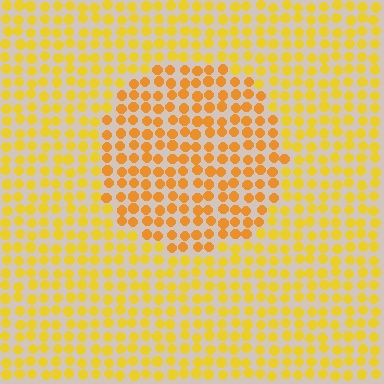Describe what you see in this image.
The image is filled with small yellow elements in a uniform arrangement. A circle-shaped region is visible where the elements are tinted to a slightly different hue, forming a subtle color boundary.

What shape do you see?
I see a circle.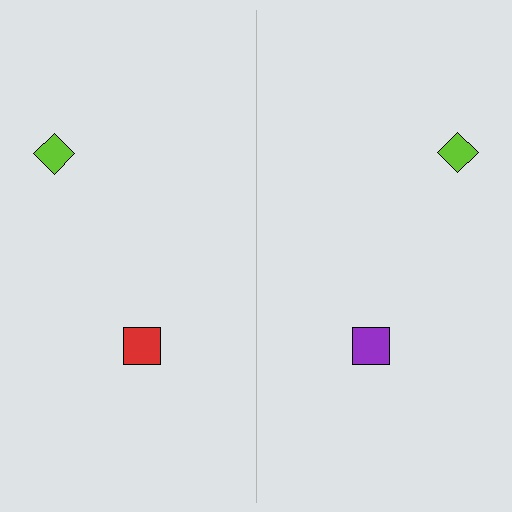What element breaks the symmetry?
The purple square on the right side breaks the symmetry — its mirror counterpart is red.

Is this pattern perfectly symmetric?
No, the pattern is not perfectly symmetric. The purple square on the right side breaks the symmetry — its mirror counterpart is red.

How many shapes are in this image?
There are 4 shapes in this image.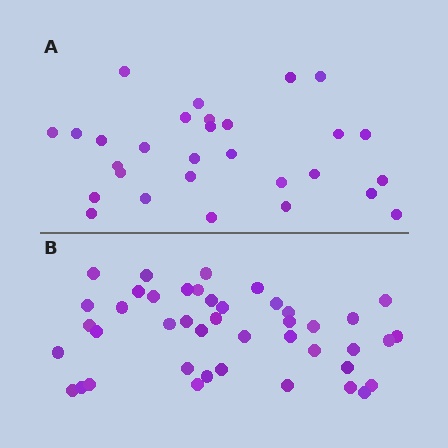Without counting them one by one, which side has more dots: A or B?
Region B (the bottom region) has more dots.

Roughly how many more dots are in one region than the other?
Region B has approximately 15 more dots than region A.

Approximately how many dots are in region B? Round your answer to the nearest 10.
About 40 dots. (The exact count is 43, which rounds to 40.)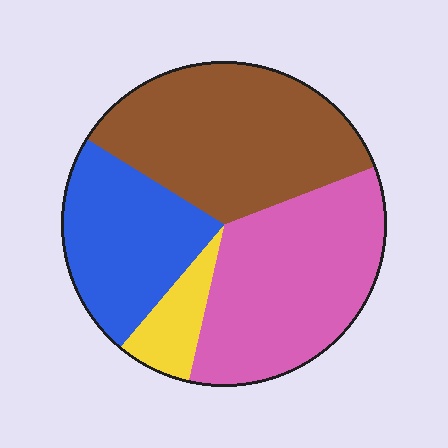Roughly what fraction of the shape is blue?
Blue covers 23% of the shape.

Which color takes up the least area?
Yellow, at roughly 10%.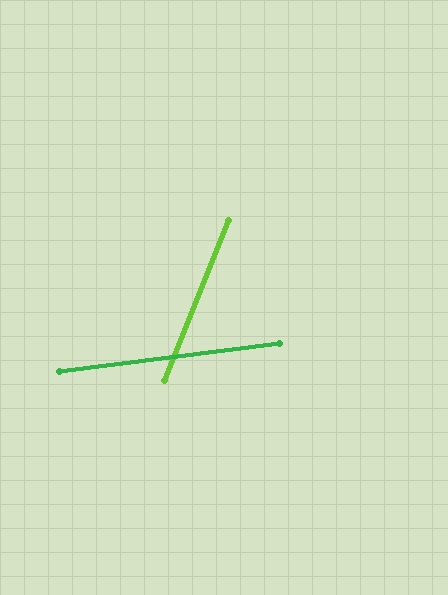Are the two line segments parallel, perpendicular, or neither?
Neither parallel nor perpendicular — they differ by about 61°.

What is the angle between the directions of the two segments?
Approximately 61 degrees.